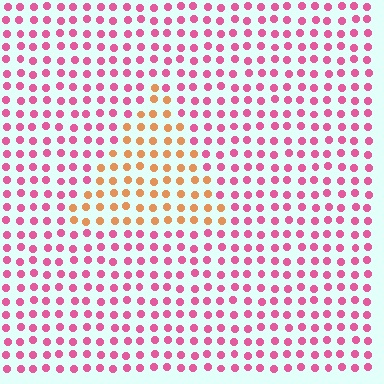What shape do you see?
I see a triangle.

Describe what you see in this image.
The image is filled with small pink elements in a uniform arrangement. A triangle-shaped region is visible where the elements are tinted to a slightly different hue, forming a subtle color boundary.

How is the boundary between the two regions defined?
The boundary is defined purely by a slight shift in hue (about 55 degrees). Spacing, size, and orientation are identical on both sides.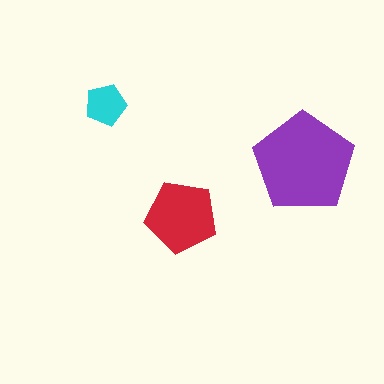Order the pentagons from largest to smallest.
the purple one, the red one, the cyan one.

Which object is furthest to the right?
The purple pentagon is rightmost.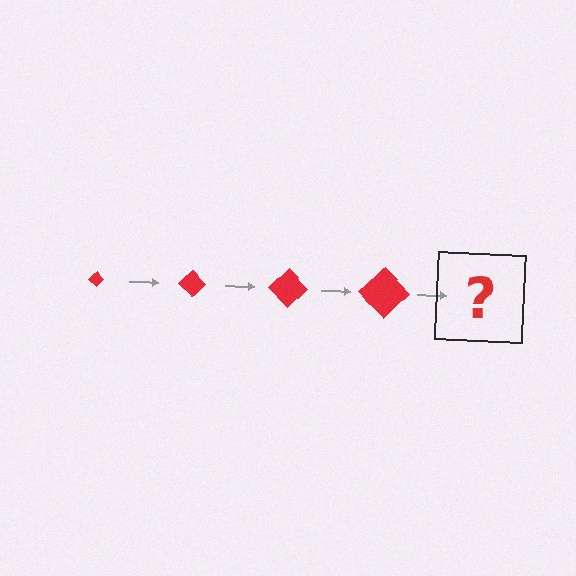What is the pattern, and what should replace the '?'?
The pattern is that the diamond gets progressively larger each step. The '?' should be a red diamond, larger than the previous one.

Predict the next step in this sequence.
The next step is a red diamond, larger than the previous one.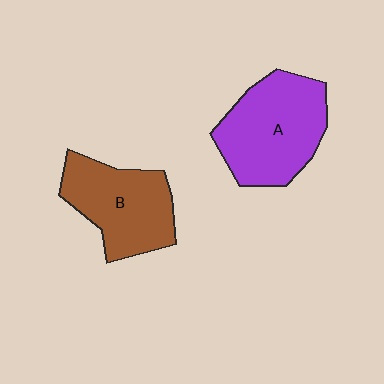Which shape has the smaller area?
Shape B (brown).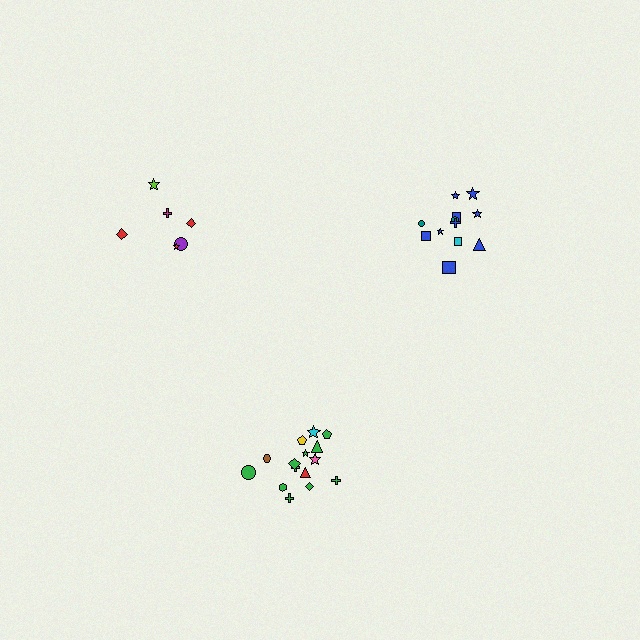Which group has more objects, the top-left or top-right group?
The top-right group.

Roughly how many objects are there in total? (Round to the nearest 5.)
Roughly 35 objects in total.